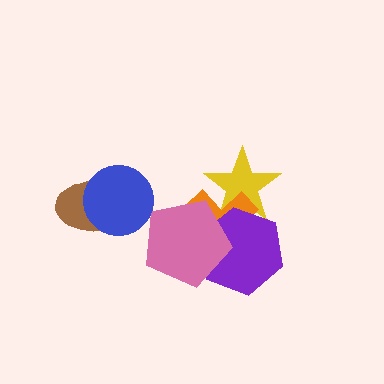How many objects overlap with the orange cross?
3 objects overlap with the orange cross.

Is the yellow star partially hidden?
Yes, it is partially covered by another shape.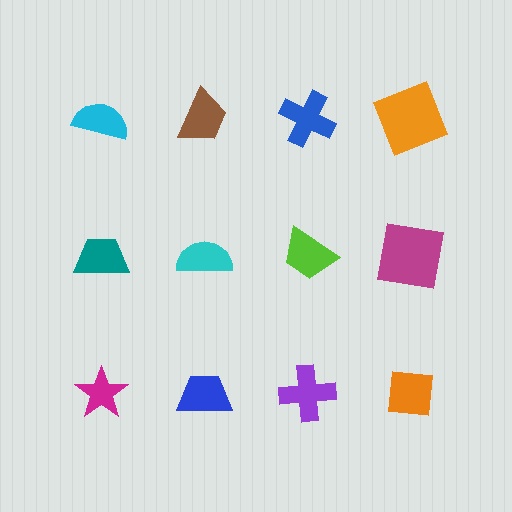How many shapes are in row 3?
4 shapes.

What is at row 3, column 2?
A blue trapezoid.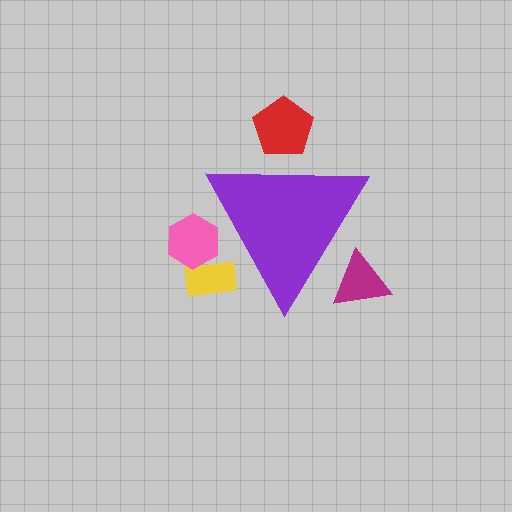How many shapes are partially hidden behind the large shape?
4 shapes are partially hidden.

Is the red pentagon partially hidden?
Yes, the red pentagon is partially hidden behind the purple triangle.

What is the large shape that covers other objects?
A purple triangle.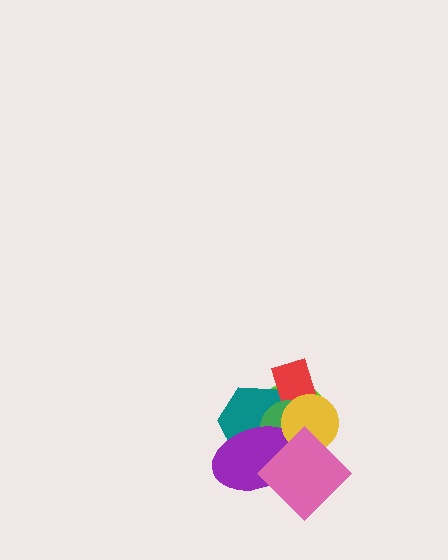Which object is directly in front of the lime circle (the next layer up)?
The teal hexagon is directly in front of the lime circle.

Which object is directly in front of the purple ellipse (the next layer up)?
The yellow circle is directly in front of the purple ellipse.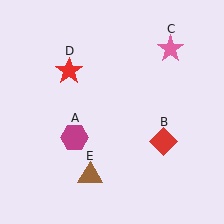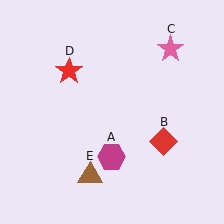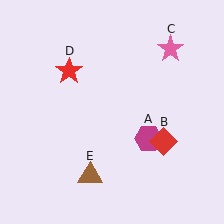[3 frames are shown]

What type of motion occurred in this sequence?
The magenta hexagon (object A) rotated counterclockwise around the center of the scene.